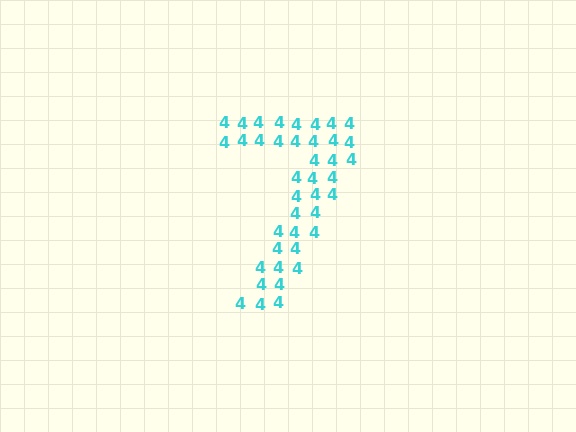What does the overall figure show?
The overall figure shows the digit 7.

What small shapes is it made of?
It is made of small digit 4's.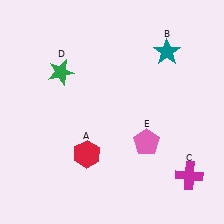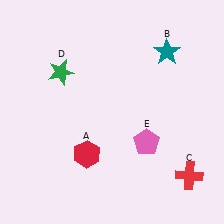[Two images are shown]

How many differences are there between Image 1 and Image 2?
There is 1 difference between the two images.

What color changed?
The cross (C) changed from magenta in Image 1 to red in Image 2.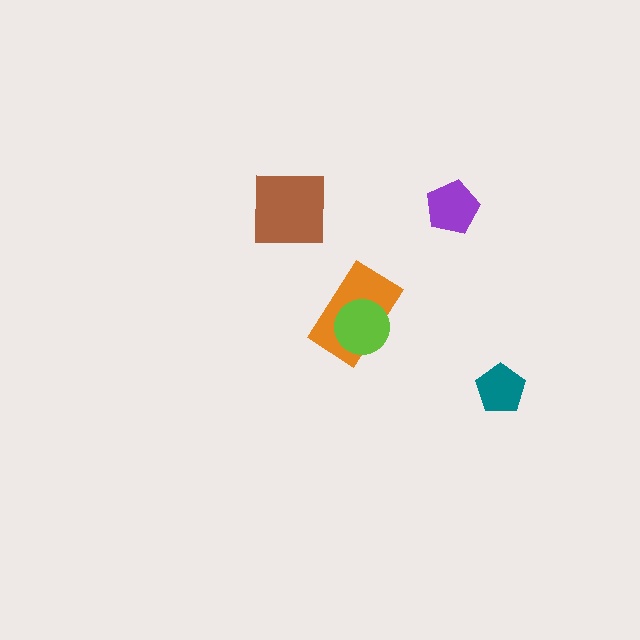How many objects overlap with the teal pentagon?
0 objects overlap with the teal pentagon.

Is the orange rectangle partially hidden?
Yes, it is partially covered by another shape.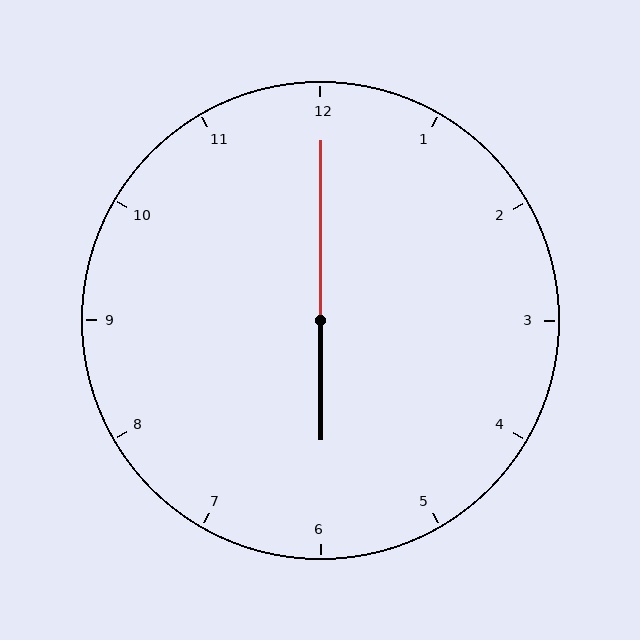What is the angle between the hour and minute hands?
Approximately 180 degrees.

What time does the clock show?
6:00.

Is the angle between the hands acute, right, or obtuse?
It is obtuse.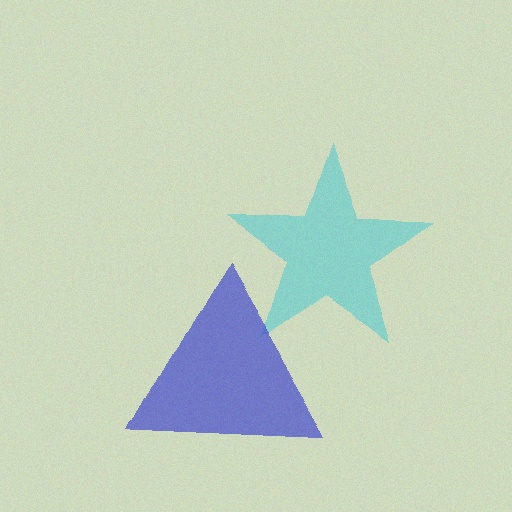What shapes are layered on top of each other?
The layered shapes are: a cyan star, a blue triangle.